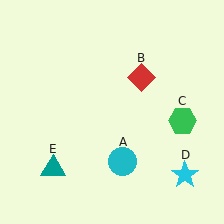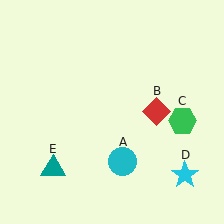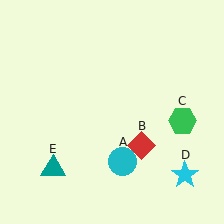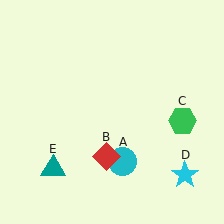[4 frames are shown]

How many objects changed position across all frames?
1 object changed position: red diamond (object B).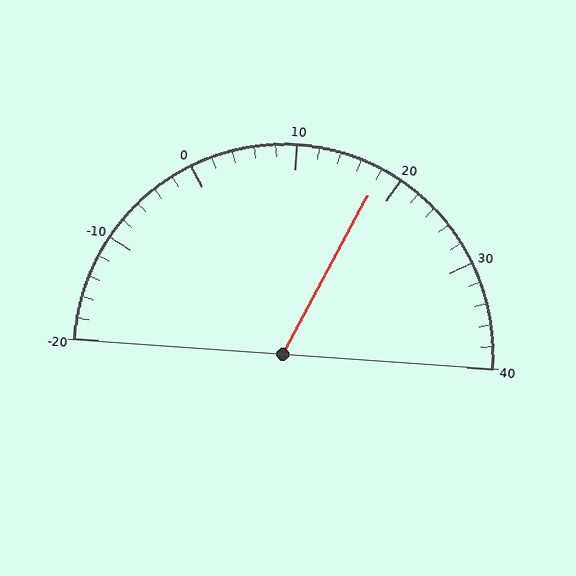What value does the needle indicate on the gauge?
The needle indicates approximately 18.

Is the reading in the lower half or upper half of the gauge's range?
The reading is in the upper half of the range (-20 to 40).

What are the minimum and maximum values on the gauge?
The gauge ranges from -20 to 40.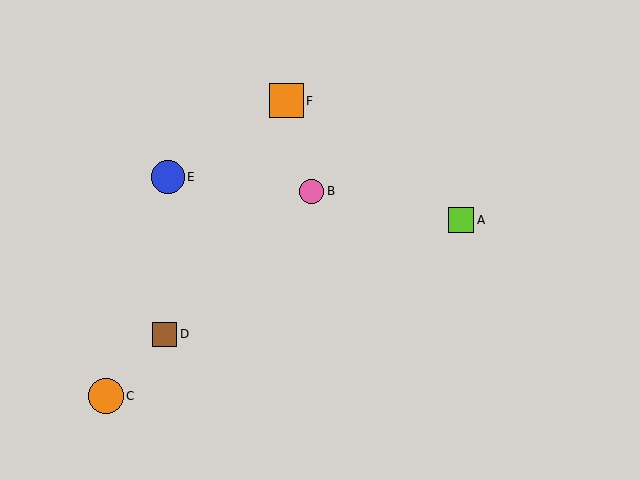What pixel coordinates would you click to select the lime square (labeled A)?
Click at (461, 220) to select the lime square A.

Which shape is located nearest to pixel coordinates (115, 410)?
The orange circle (labeled C) at (106, 396) is nearest to that location.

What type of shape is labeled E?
Shape E is a blue circle.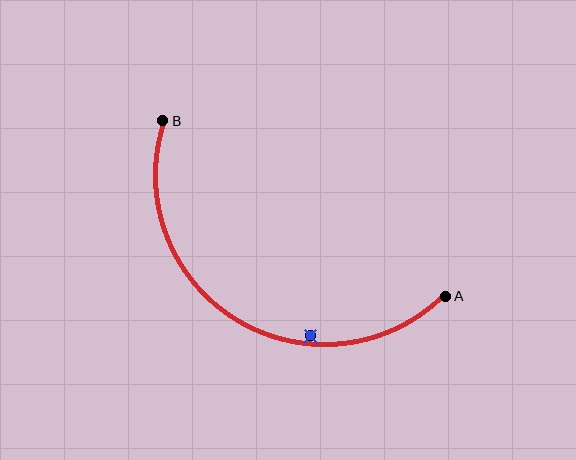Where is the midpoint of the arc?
The arc midpoint is the point on the curve farthest from the straight line joining A and B. It sits below that line.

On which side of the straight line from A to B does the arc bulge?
The arc bulges below the straight line connecting A and B.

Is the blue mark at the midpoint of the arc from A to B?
No — the blue mark does not lie on the arc at all. It sits slightly inside the curve.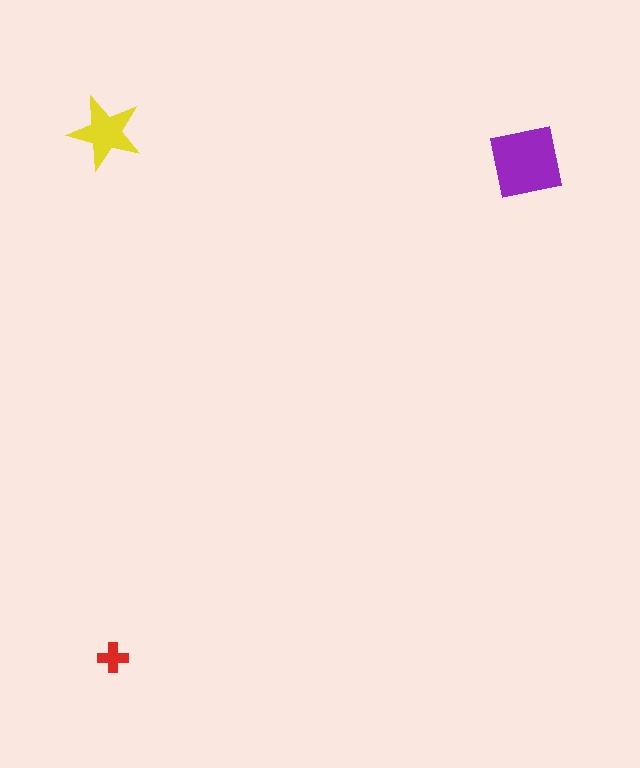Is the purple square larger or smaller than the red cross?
Larger.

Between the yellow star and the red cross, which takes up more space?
The yellow star.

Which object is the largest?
The purple square.